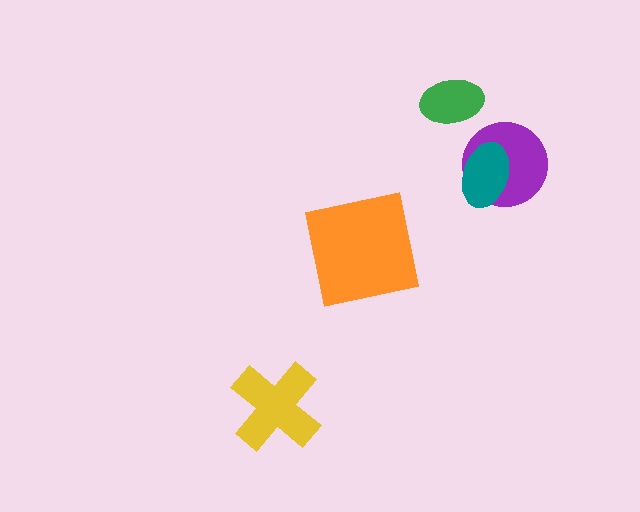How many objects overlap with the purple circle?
1 object overlaps with the purple circle.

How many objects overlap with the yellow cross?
0 objects overlap with the yellow cross.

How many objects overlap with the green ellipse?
0 objects overlap with the green ellipse.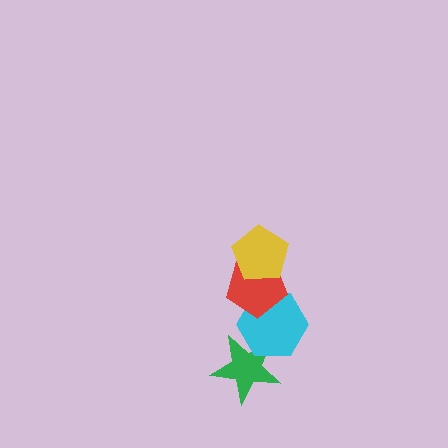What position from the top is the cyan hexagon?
The cyan hexagon is 3rd from the top.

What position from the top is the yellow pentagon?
The yellow pentagon is 1st from the top.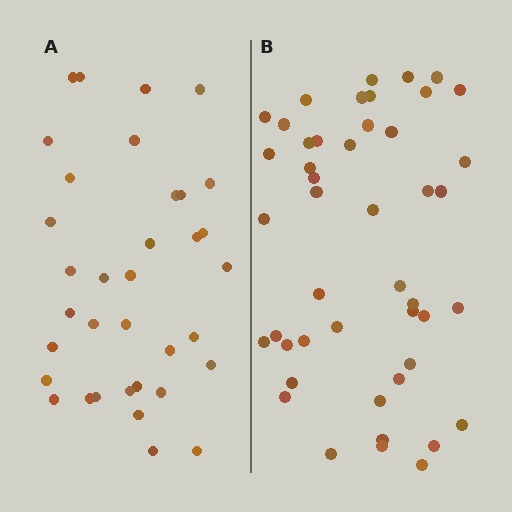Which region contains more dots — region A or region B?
Region B (the right region) has more dots.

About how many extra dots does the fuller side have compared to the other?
Region B has roughly 12 or so more dots than region A.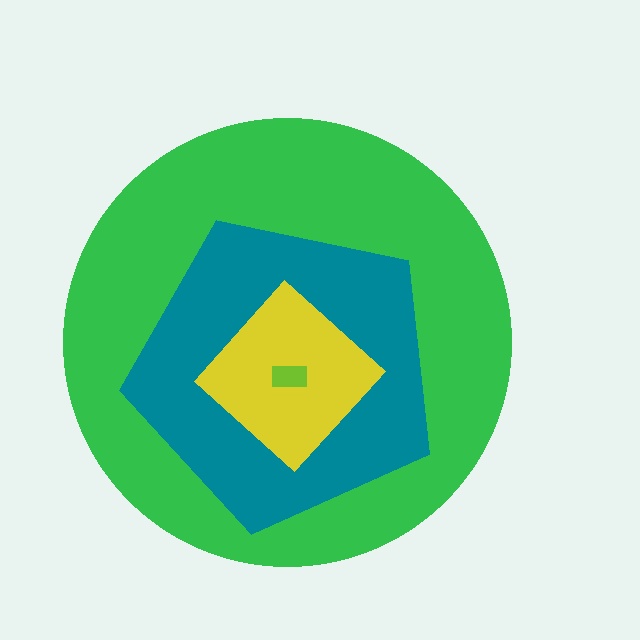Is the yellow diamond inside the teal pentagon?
Yes.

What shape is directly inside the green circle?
The teal pentagon.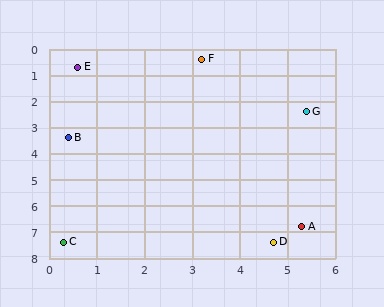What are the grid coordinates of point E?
Point E is at approximately (0.6, 0.7).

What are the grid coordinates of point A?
Point A is at approximately (5.3, 6.8).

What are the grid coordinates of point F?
Point F is at approximately (3.2, 0.4).